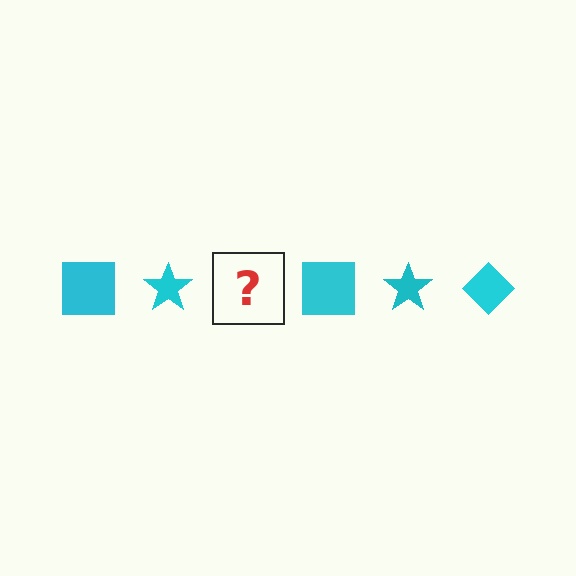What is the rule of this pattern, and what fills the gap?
The rule is that the pattern cycles through square, star, diamond shapes in cyan. The gap should be filled with a cyan diamond.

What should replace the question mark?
The question mark should be replaced with a cyan diamond.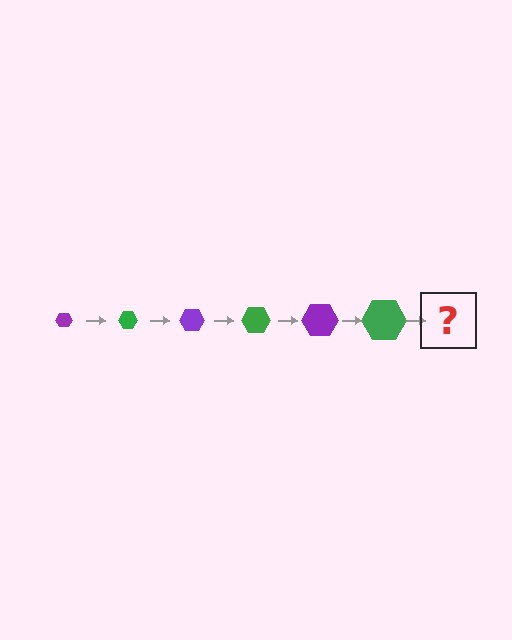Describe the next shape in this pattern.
It should be a purple hexagon, larger than the previous one.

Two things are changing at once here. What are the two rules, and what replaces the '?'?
The two rules are that the hexagon grows larger each step and the color cycles through purple and green. The '?' should be a purple hexagon, larger than the previous one.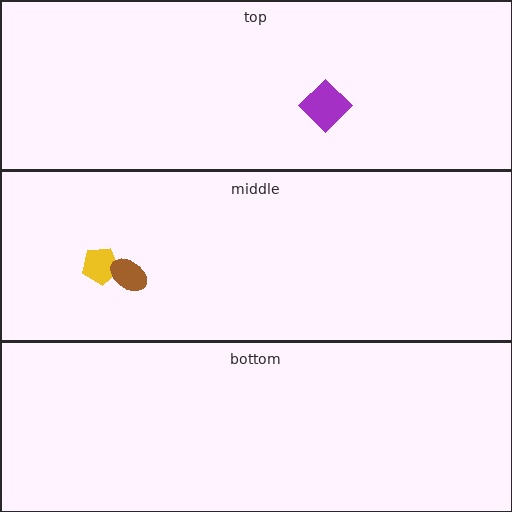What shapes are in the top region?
The purple diamond.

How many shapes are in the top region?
1.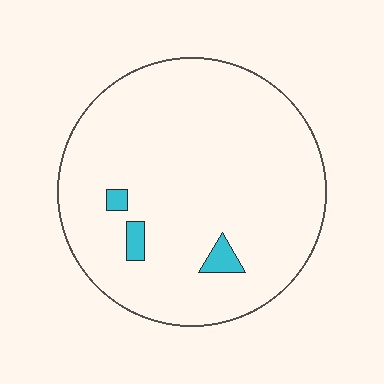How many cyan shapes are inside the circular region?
3.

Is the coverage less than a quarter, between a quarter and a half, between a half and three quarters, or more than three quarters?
Less than a quarter.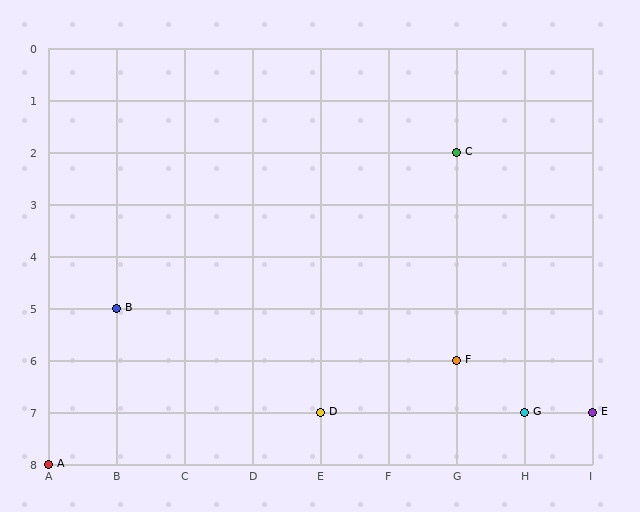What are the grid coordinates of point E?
Point E is at grid coordinates (I, 7).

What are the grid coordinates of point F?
Point F is at grid coordinates (G, 6).